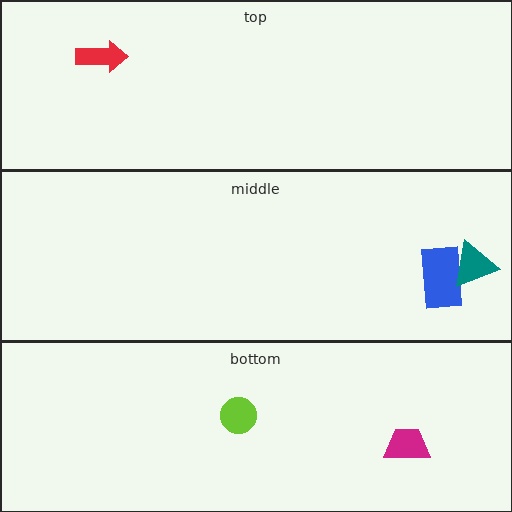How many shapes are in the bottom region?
2.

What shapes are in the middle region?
The blue rectangle, the teal triangle.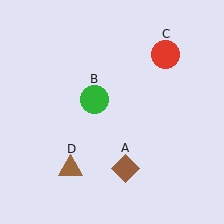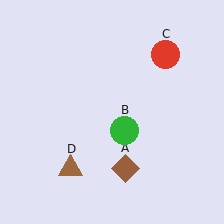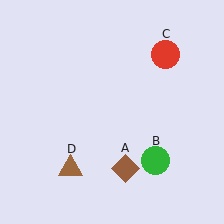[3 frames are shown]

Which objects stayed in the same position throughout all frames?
Brown diamond (object A) and red circle (object C) and brown triangle (object D) remained stationary.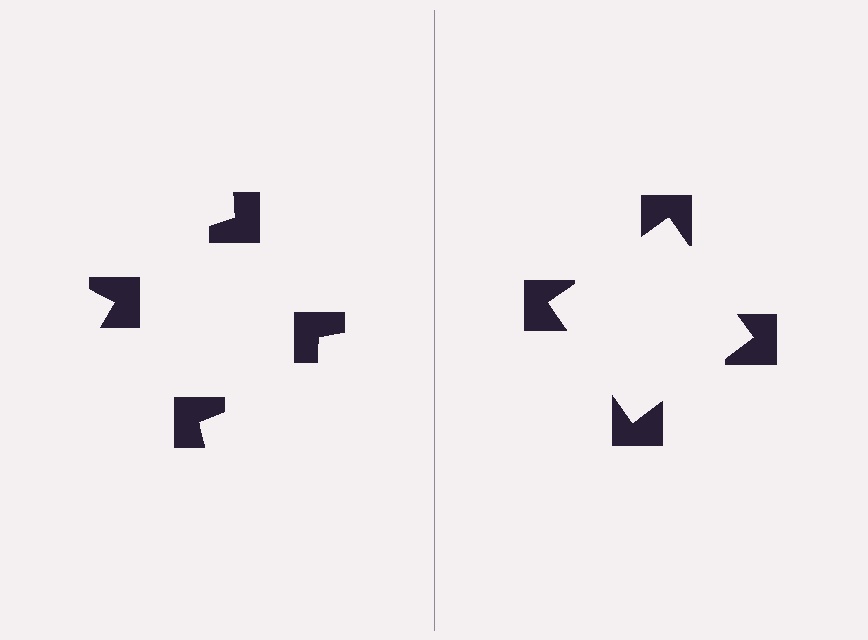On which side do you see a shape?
An illusory square appears on the right side. On the left side the wedge cuts are rotated, so no coherent shape forms.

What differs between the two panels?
The notched squares are positioned identically on both sides; only the wedge orientations differ. On the right they align to a square; on the left they are misaligned.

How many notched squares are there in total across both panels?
8 — 4 on each side.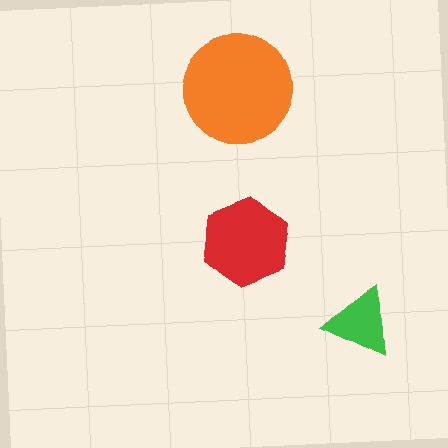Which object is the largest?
The orange circle.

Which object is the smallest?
The green triangle.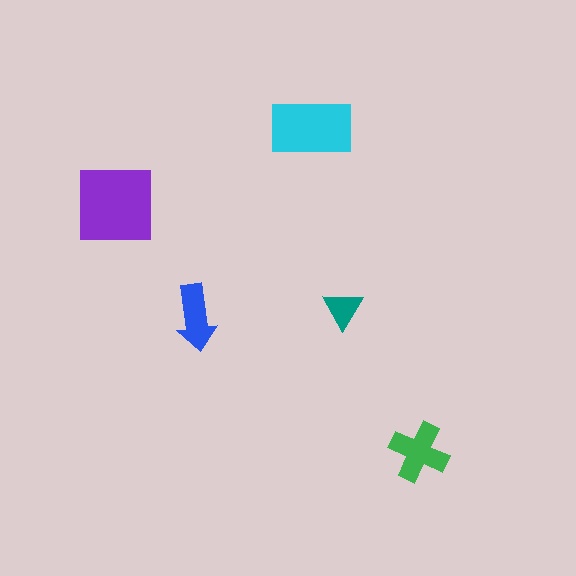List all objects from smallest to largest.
The teal triangle, the blue arrow, the green cross, the cyan rectangle, the purple square.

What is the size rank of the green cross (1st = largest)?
3rd.